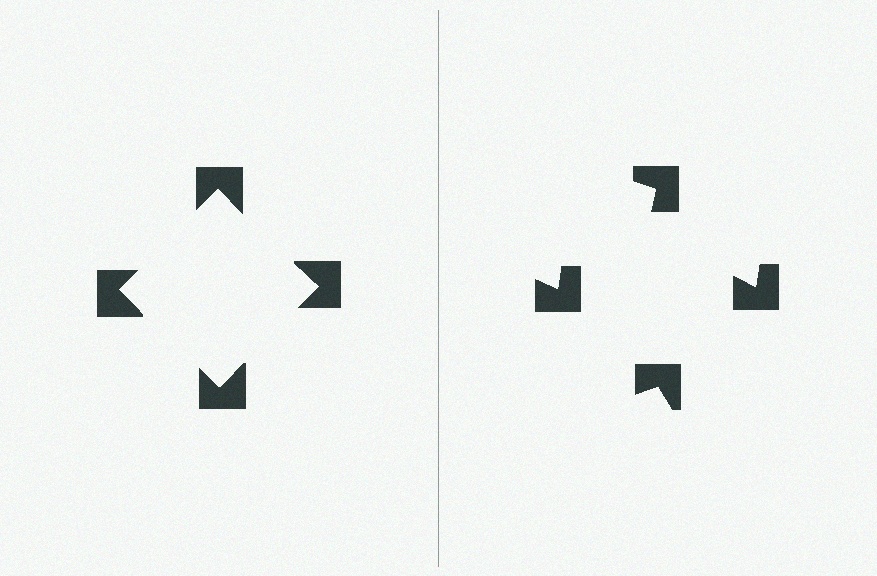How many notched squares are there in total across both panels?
8 — 4 on each side.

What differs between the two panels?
The notched squares are positioned identically on both sides; only the wedge orientations differ. On the left they align to a square; on the right they are misaligned.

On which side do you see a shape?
An illusory square appears on the left side. On the right side the wedge cuts are rotated, so no coherent shape forms.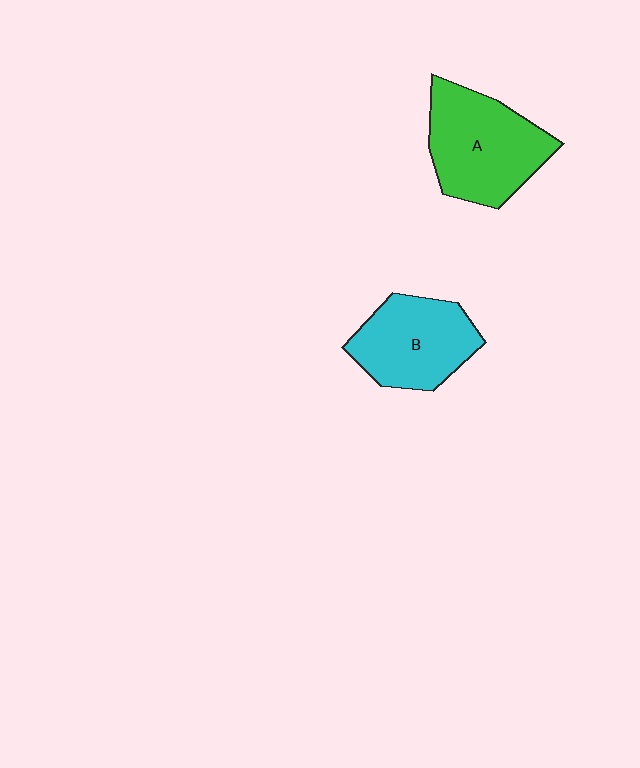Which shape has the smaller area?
Shape B (cyan).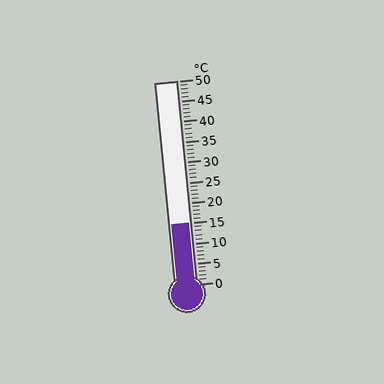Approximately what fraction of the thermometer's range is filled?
The thermometer is filled to approximately 30% of its range.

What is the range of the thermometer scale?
The thermometer scale ranges from 0°C to 50°C.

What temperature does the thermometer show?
The thermometer shows approximately 15°C.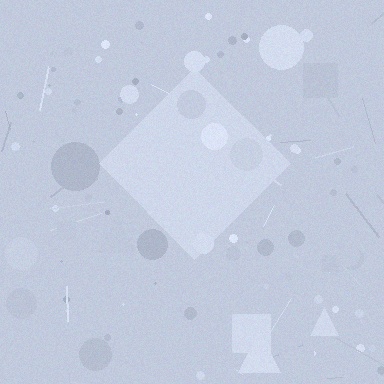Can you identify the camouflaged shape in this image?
The camouflaged shape is a diamond.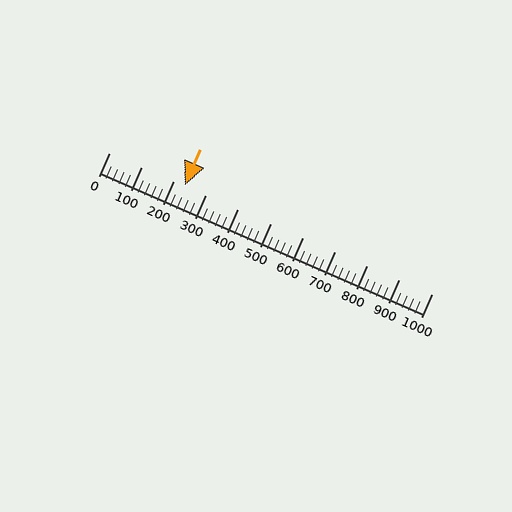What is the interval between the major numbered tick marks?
The major tick marks are spaced 100 units apart.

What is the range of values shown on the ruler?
The ruler shows values from 0 to 1000.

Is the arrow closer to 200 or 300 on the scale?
The arrow is closer to 200.